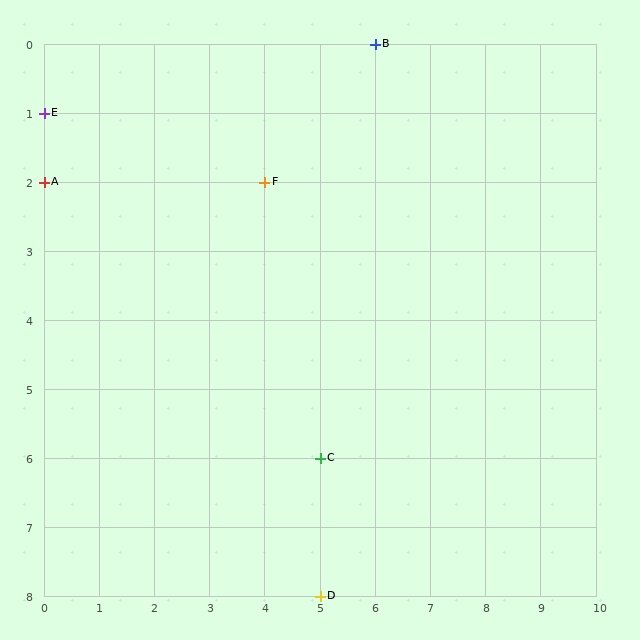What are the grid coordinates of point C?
Point C is at grid coordinates (5, 6).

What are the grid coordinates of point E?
Point E is at grid coordinates (0, 1).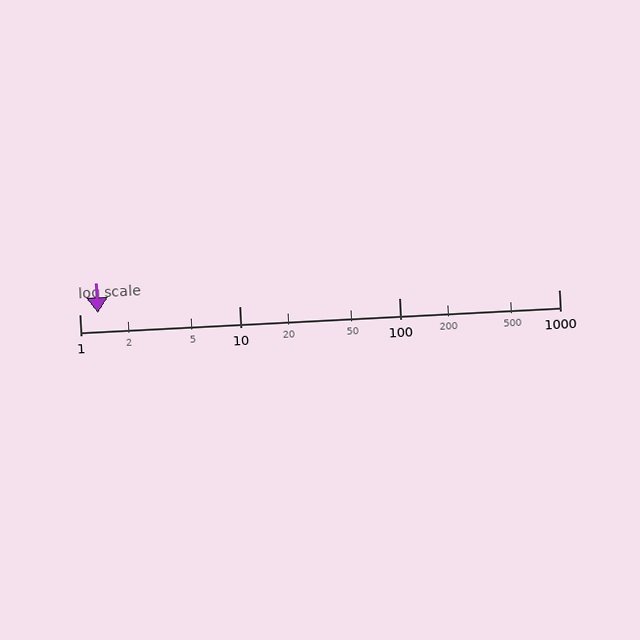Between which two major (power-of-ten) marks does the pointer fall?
The pointer is between 1 and 10.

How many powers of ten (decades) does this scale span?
The scale spans 3 decades, from 1 to 1000.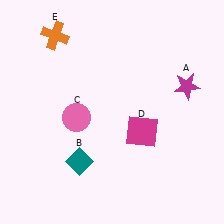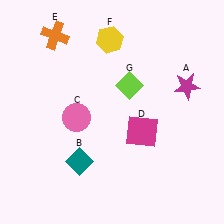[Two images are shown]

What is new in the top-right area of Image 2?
A lime diamond (G) was added in the top-right area of Image 2.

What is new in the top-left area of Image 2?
A yellow hexagon (F) was added in the top-left area of Image 2.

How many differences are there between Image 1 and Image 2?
There are 2 differences between the two images.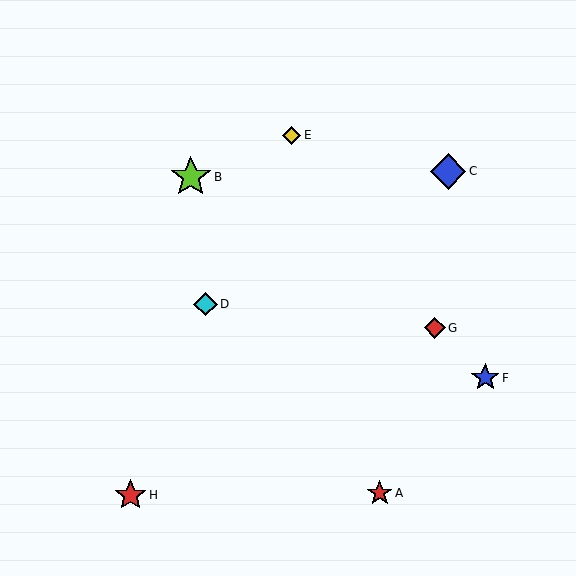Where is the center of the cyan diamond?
The center of the cyan diamond is at (206, 304).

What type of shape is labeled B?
Shape B is a lime star.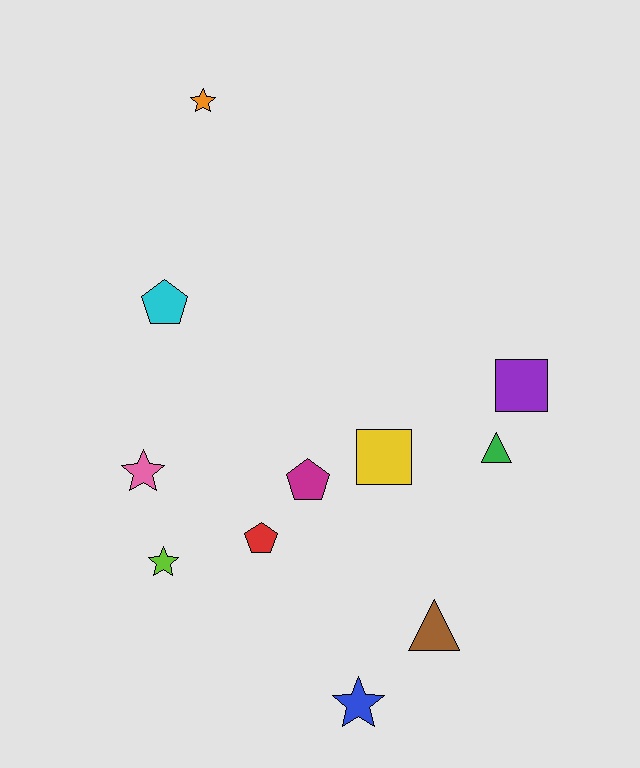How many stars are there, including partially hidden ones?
There are 4 stars.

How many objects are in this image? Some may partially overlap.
There are 11 objects.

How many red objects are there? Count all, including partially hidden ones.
There is 1 red object.